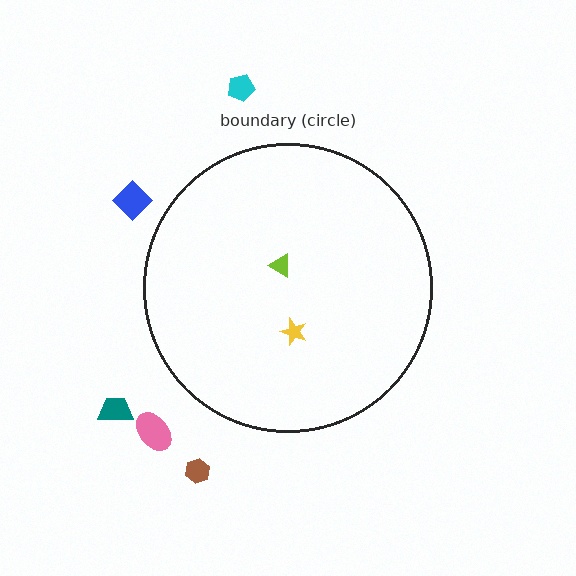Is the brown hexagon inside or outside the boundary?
Outside.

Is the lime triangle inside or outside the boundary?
Inside.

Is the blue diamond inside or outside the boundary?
Outside.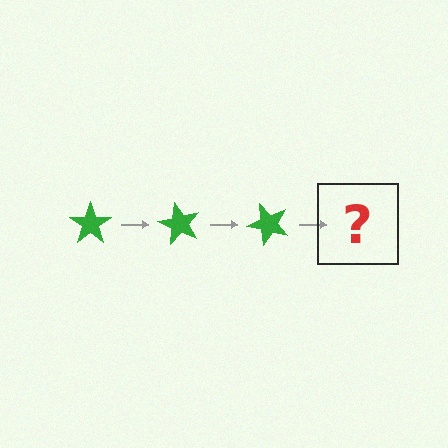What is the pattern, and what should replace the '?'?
The pattern is that the star rotates 60 degrees each step. The '?' should be a green star rotated 180 degrees.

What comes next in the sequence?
The next element should be a green star rotated 180 degrees.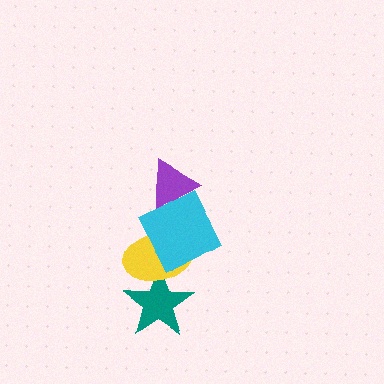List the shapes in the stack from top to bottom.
From top to bottom: the purple triangle, the cyan square, the yellow ellipse, the teal star.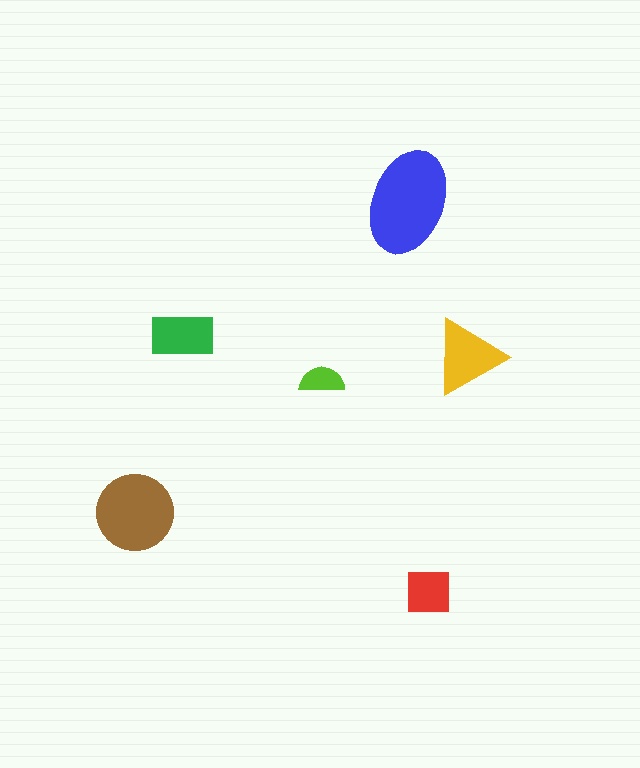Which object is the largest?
The blue ellipse.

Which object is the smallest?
The lime semicircle.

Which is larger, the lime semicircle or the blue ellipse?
The blue ellipse.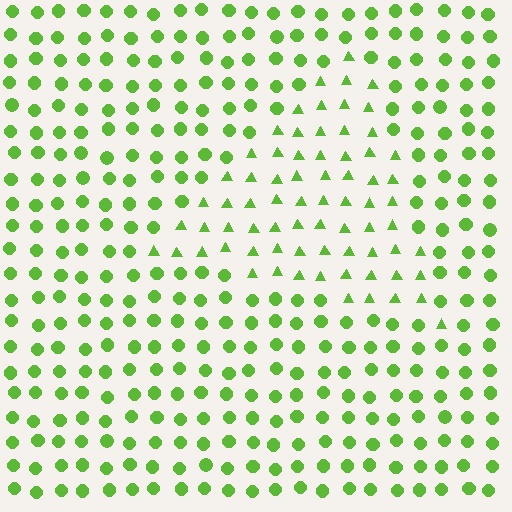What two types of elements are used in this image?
The image uses triangles inside the triangle region and circles outside it.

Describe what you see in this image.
The image is filled with small lime elements arranged in a uniform grid. A triangle-shaped region contains triangles, while the surrounding area contains circles. The boundary is defined purely by the change in element shape.